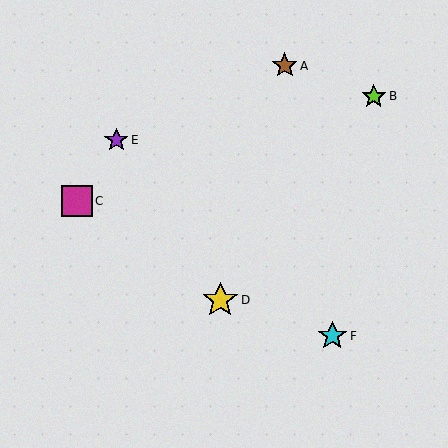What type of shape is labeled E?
Shape E is a purple star.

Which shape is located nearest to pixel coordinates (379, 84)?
The lime star (labeled B) at (374, 96) is nearest to that location.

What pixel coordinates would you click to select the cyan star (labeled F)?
Click at (332, 336) to select the cyan star F.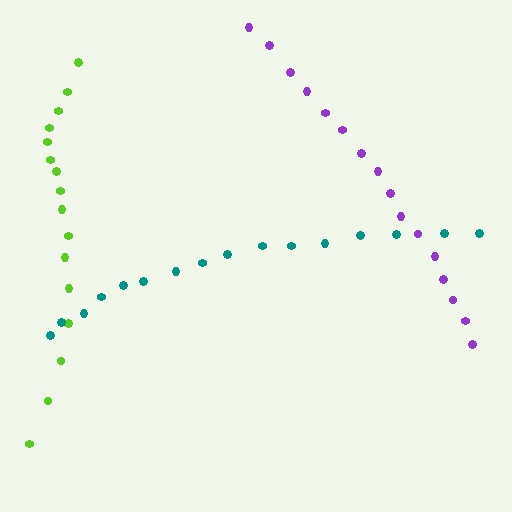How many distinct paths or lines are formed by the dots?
There are 3 distinct paths.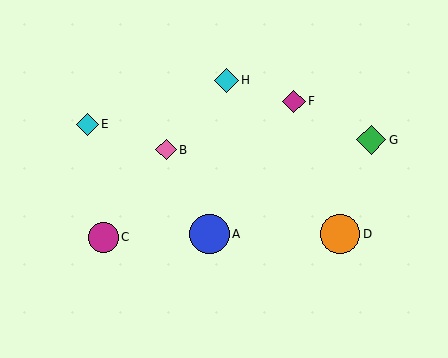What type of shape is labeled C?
Shape C is a magenta circle.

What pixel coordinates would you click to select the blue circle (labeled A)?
Click at (209, 234) to select the blue circle A.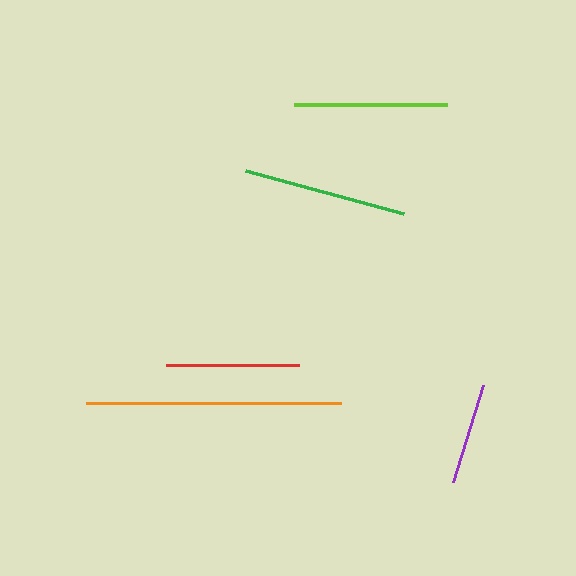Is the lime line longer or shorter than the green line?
The green line is longer than the lime line.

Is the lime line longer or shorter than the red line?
The lime line is longer than the red line.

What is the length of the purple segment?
The purple segment is approximately 102 pixels long.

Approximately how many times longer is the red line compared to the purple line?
The red line is approximately 1.3 times the length of the purple line.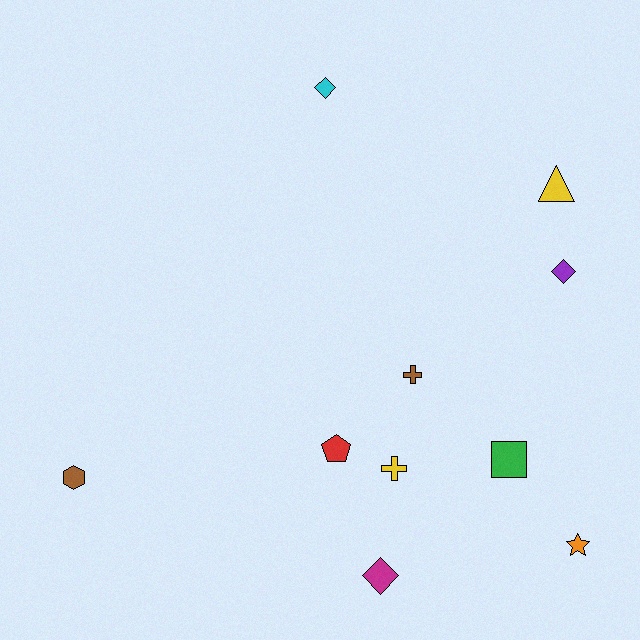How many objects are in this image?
There are 10 objects.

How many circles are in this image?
There are no circles.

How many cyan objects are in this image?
There is 1 cyan object.